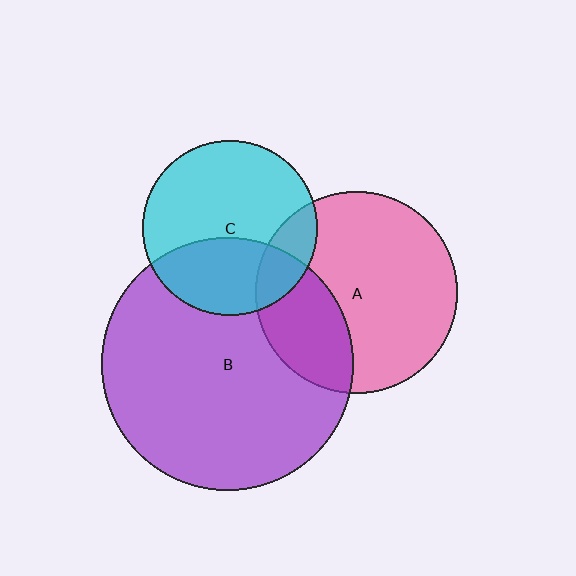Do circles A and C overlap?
Yes.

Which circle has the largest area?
Circle B (purple).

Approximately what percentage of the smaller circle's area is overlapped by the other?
Approximately 15%.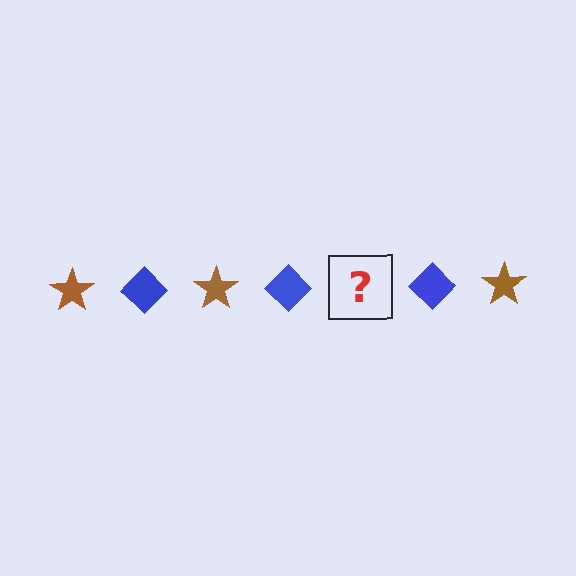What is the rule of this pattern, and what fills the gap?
The rule is that the pattern alternates between brown star and blue diamond. The gap should be filled with a brown star.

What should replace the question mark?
The question mark should be replaced with a brown star.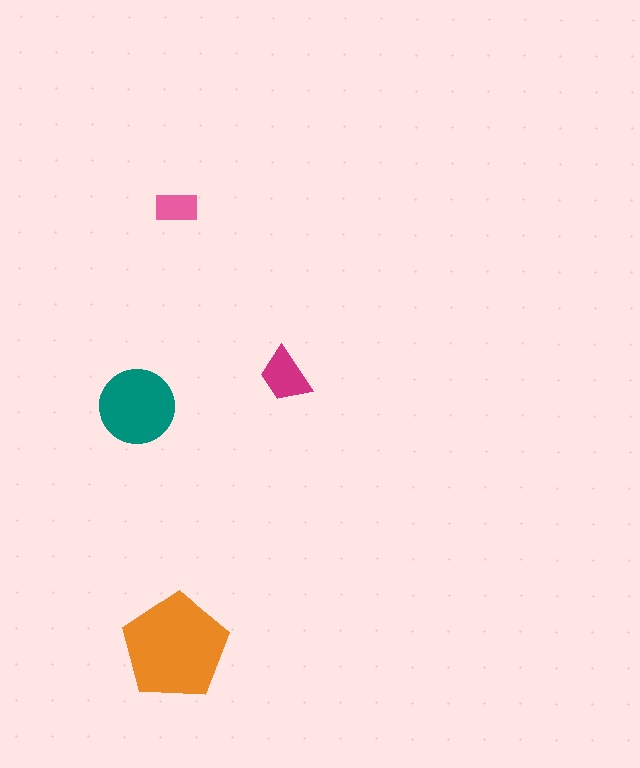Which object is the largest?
The orange pentagon.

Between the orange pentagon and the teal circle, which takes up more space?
The orange pentagon.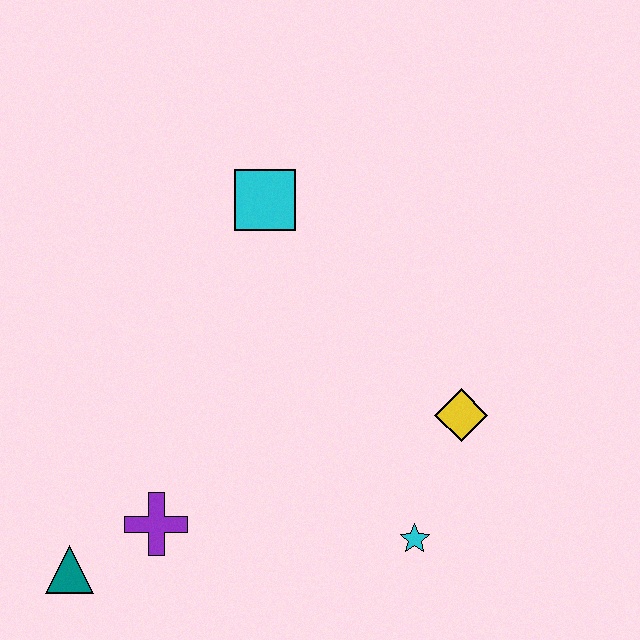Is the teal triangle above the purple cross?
No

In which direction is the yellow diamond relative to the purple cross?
The yellow diamond is to the right of the purple cross.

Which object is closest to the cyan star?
The yellow diamond is closest to the cyan star.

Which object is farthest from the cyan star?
The cyan square is farthest from the cyan star.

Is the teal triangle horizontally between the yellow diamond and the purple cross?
No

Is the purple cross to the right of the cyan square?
No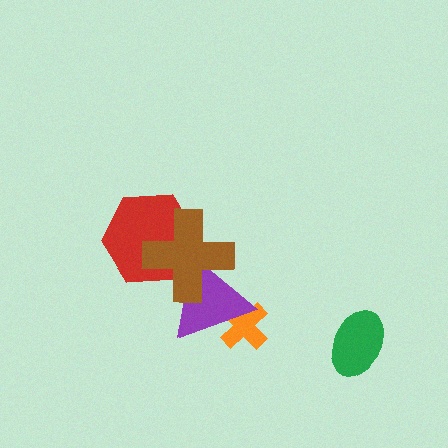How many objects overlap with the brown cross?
2 objects overlap with the brown cross.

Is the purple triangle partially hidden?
Yes, it is partially covered by another shape.